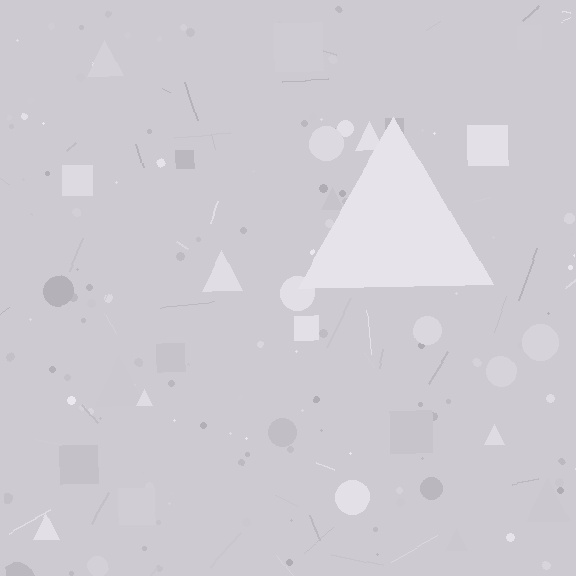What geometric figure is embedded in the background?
A triangle is embedded in the background.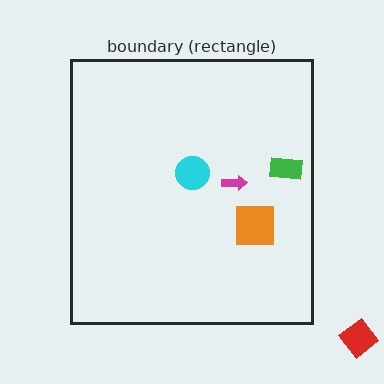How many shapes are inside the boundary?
4 inside, 1 outside.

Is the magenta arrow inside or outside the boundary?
Inside.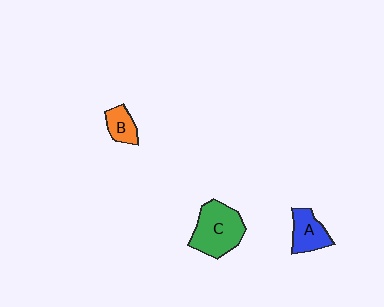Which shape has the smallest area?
Shape B (orange).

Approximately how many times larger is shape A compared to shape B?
Approximately 1.4 times.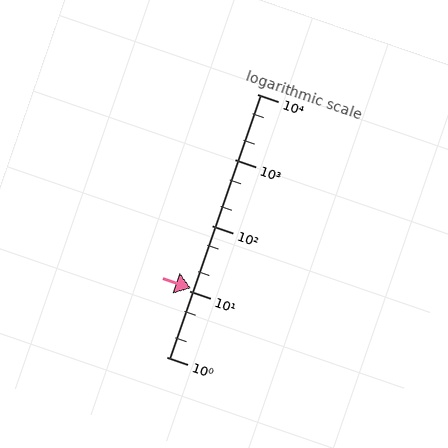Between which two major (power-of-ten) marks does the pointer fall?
The pointer is between 10 and 100.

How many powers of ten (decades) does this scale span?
The scale spans 4 decades, from 1 to 10000.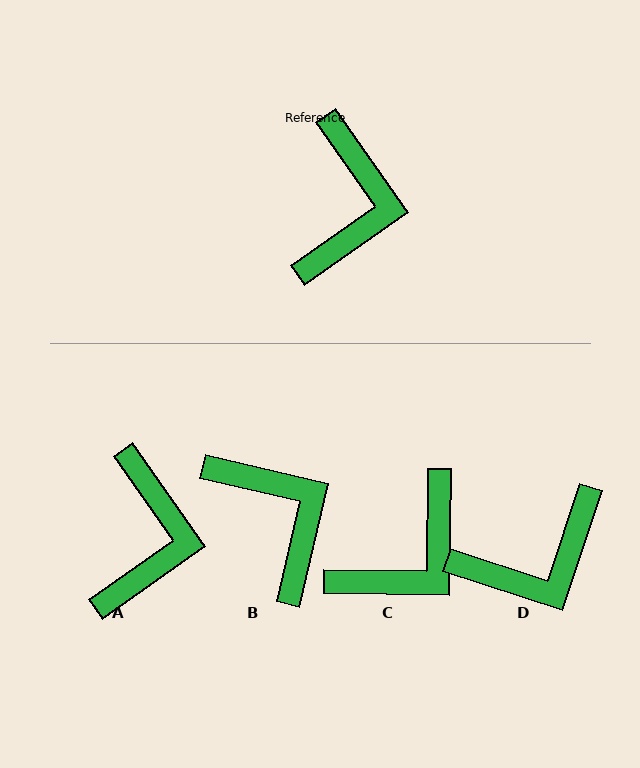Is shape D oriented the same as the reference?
No, it is off by about 53 degrees.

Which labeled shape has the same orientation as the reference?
A.